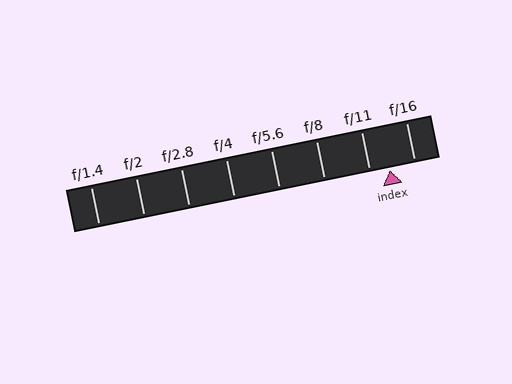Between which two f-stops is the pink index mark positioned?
The index mark is between f/11 and f/16.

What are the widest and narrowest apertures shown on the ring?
The widest aperture shown is f/1.4 and the narrowest is f/16.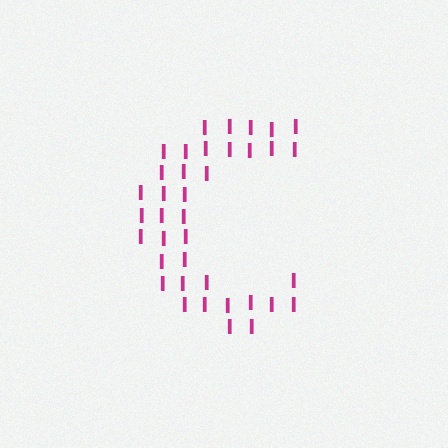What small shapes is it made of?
It is made of small letter I's.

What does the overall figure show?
The overall figure shows the letter C.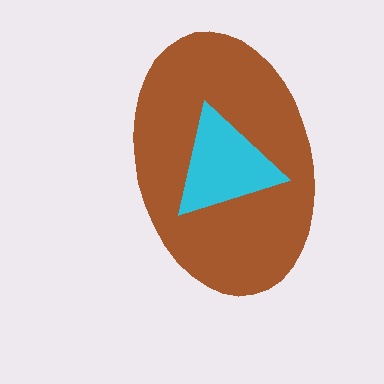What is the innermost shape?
The cyan triangle.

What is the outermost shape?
The brown ellipse.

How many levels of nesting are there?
2.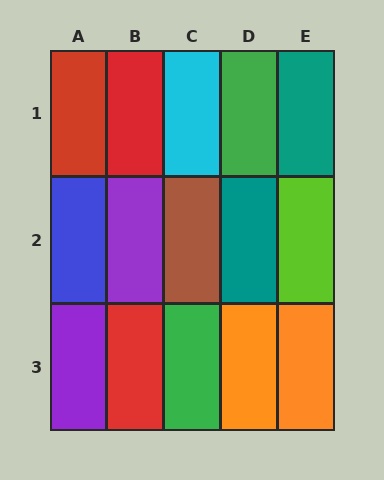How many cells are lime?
1 cell is lime.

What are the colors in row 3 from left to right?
Purple, red, green, orange, orange.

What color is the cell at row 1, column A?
Red.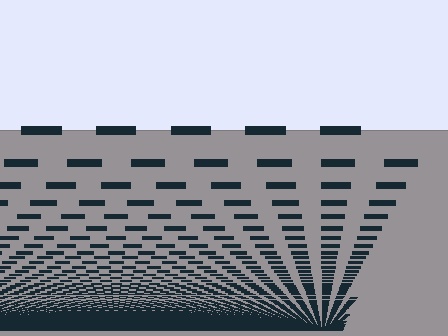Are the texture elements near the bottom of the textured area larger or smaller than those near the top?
Smaller. The gradient is inverted — elements near the bottom are smaller and denser.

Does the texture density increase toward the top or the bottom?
Density increases toward the bottom.